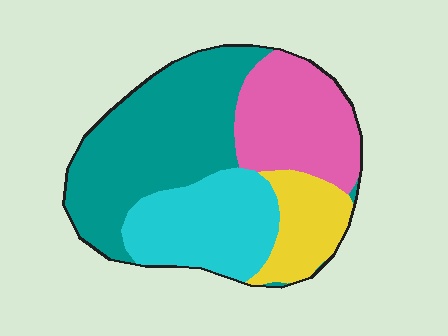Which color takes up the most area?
Teal, at roughly 40%.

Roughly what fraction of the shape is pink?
Pink takes up between a sixth and a third of the shape.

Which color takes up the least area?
Yellow, at roughly 15%.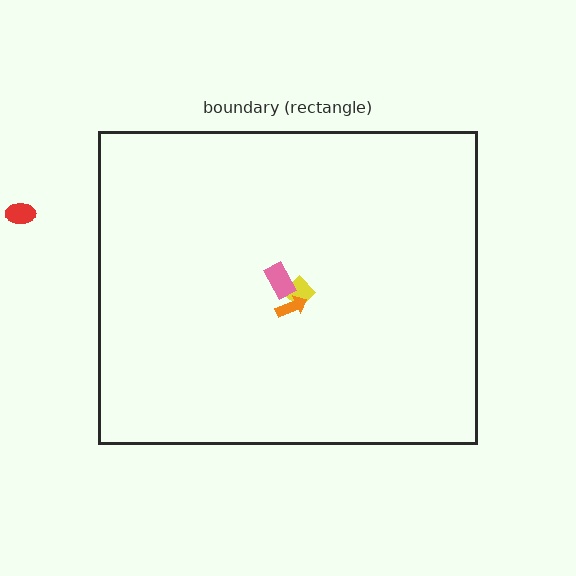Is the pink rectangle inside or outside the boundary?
Inside.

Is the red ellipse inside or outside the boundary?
Outside.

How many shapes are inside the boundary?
3 inside, 1 outside.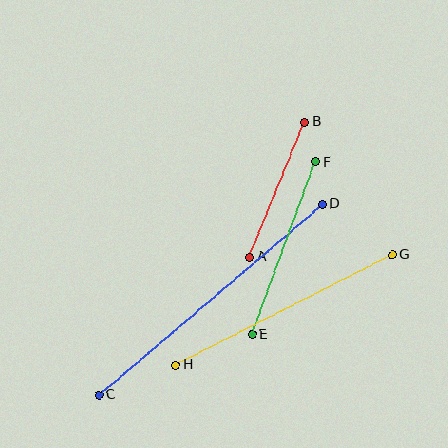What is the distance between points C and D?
The distance is approximately 294 pixels.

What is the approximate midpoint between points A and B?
The midpoint is at approximately (277, 189) pixels.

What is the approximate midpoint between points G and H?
The midpoint is at approximately (284, 310) pixels.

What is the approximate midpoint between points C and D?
The midpoint is at approximately (210, 300) pixels.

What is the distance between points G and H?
The distance is approximately 243 pixels.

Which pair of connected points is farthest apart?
Points C and D are farthest apart.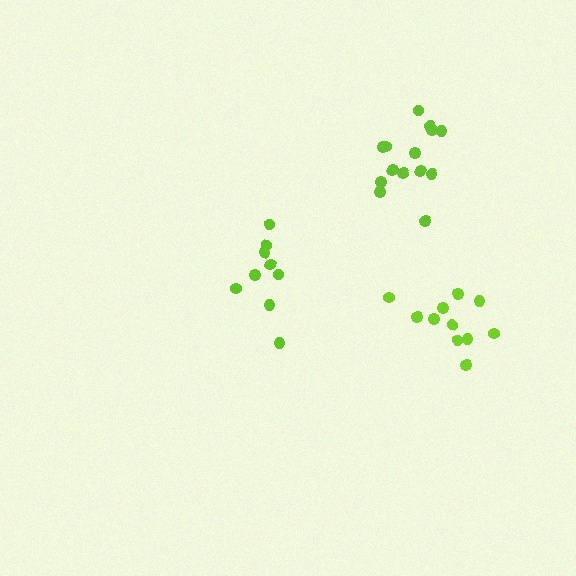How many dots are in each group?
Group 1: 9 dots, Group 2: 14 dots, Group 3: 11 dots (34 total).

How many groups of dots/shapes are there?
There are 3 groups.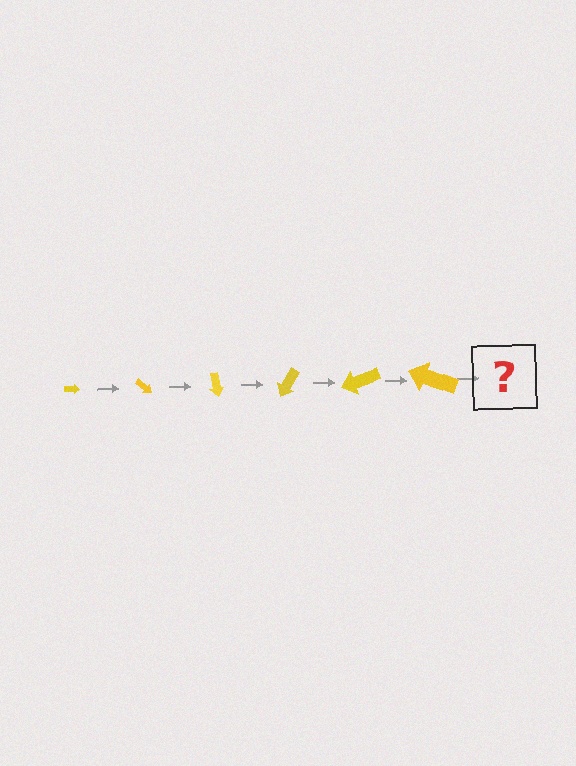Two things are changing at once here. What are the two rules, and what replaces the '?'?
The two rules are that the arrow grows larger each step and it rotates 40 degrees each step. The '?' should be an arrow, larger than the previous one and rotated 240 degrees from the start.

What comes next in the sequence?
The next element should be an arrow, larger than the previous one and rotated 240 degrees from the start.